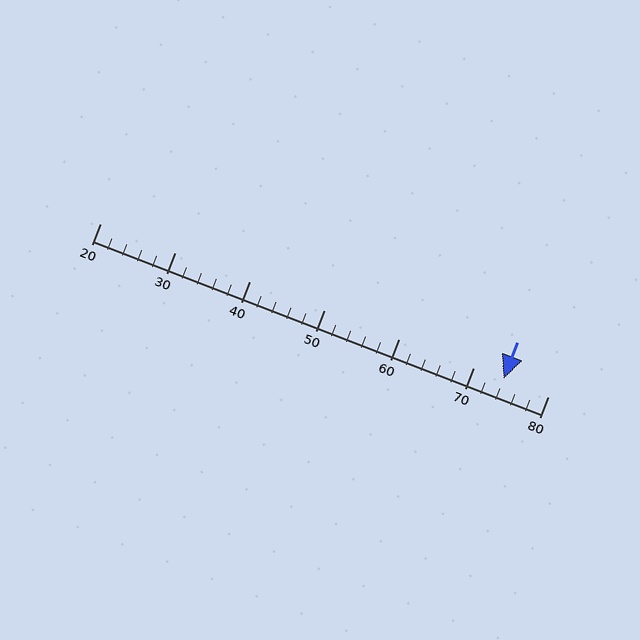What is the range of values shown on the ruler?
The ruler shows values from 20 to 80.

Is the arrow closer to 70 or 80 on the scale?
The arrow is closer to 70.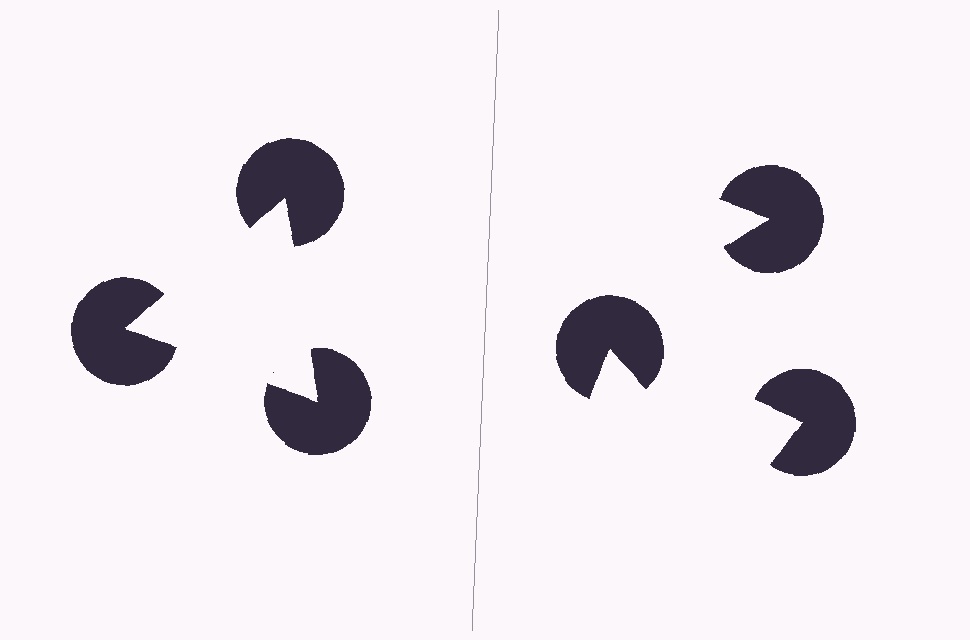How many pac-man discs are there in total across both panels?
6 — 3 on each side.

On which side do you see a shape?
An illusory triangle appears on the left side. On the right side the wedge cuts are rotated, so no coherent shape forms.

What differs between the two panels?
The pac-man discs are positioned identically on both sides; only the wedge orientations differ. On the left they align to a triangle; on the right they are misaligned.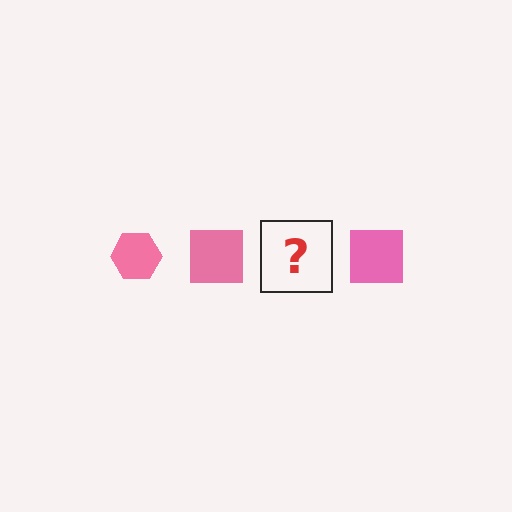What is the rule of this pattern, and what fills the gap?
The rule is that the pattern cycles through hexagon, square shapes in pink. The gap should be filled with a pink hexagon.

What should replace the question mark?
The question mark should be replaced with a pink hexagon.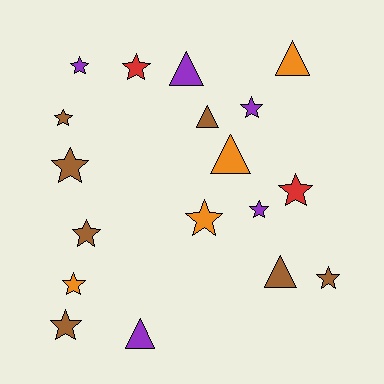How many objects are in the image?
There are 18 objects.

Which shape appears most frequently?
Star, with 12 objects.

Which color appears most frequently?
Brown, with 7 objects.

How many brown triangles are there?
There are 2 brown triangles.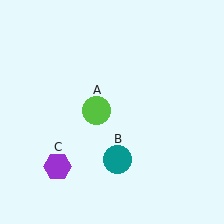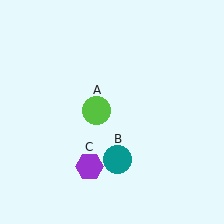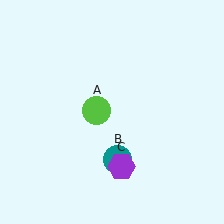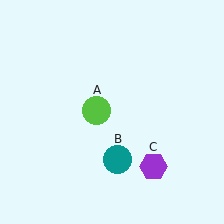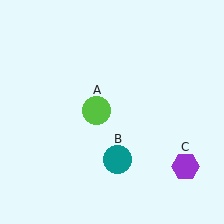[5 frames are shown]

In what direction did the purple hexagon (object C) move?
The purple hexagon (object C) moved right.